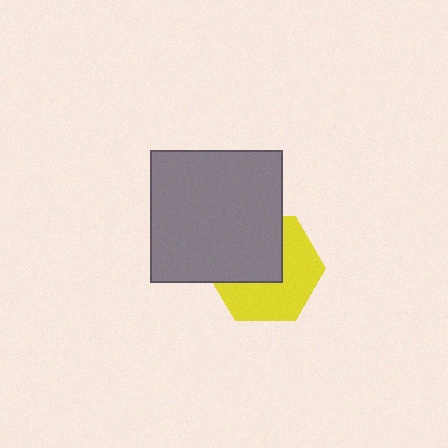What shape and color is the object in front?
The object in front is a gray square.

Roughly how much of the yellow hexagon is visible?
About half of it is visible (roughly 53%).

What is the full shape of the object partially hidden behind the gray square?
The partially hidden object is a yellow hexagon.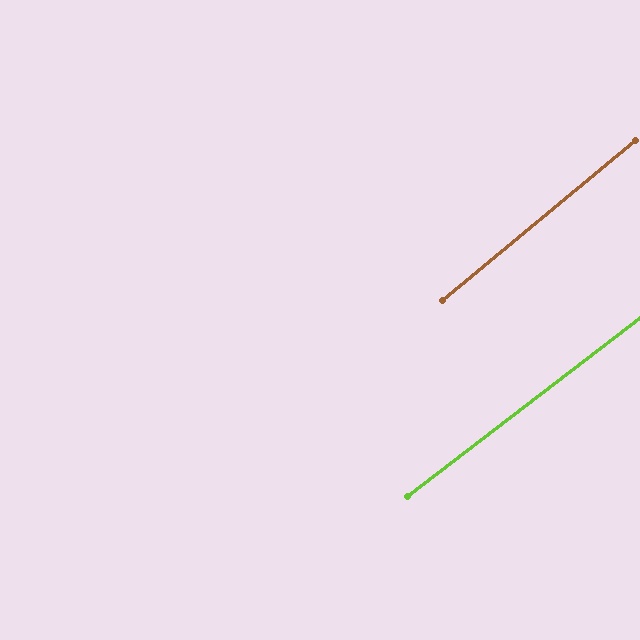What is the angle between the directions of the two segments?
Approximately 2 degrees.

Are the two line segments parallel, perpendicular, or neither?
Parallel — their directions differ by only 2.0°.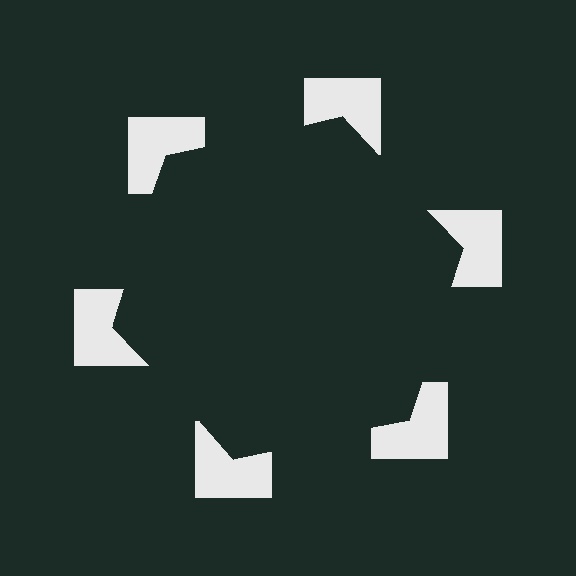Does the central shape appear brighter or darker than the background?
It typically appears slightly darker than the background, even though no actual brightness change is drawn.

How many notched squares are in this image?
There are 6 — one at each vertex of the illusory hexagon.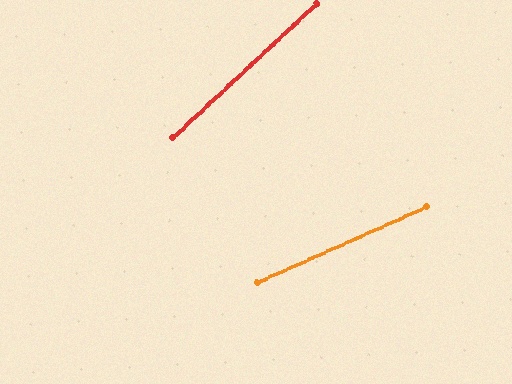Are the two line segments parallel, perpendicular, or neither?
Neither parallel nor perpendicular — they differ by about 19°.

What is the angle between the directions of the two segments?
Approximately 19 degrees.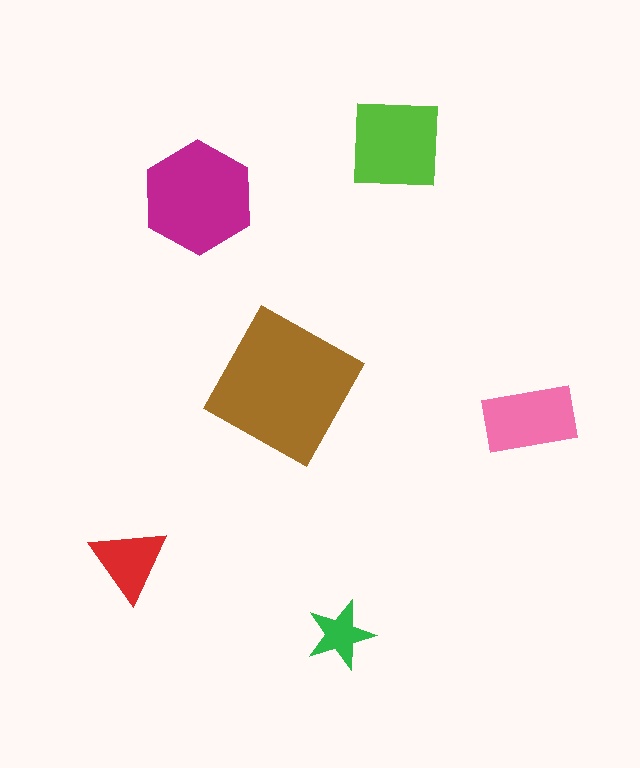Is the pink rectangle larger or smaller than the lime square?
Smaller.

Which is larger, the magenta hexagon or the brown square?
The brown square.